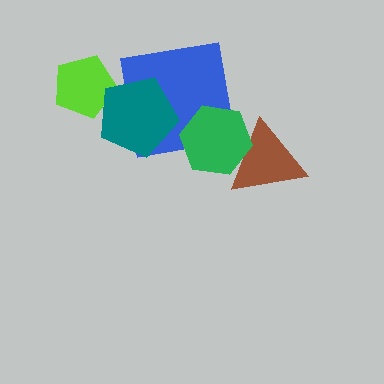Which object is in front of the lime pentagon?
The teal pentagon is in front of the lime pentagon.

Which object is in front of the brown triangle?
The green hexagon is in front of the brown triangle.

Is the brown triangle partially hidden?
Yes, it is partially covered by another shape.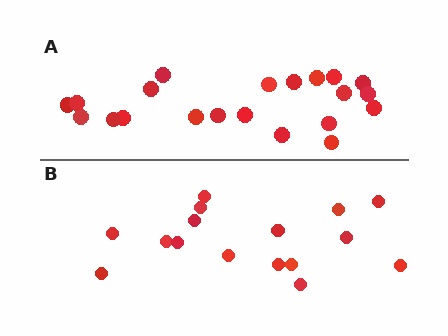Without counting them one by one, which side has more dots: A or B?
Region A (the top region) has more dots.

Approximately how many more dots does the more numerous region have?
Region A has about 5 more dots than region B.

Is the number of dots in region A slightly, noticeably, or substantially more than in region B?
Region A has noticeably more, but not dramatically so. The ratio is roughly 1.3 to 1.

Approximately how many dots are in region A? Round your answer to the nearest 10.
About 20 dots. (The exact count is 21, which rounds to 20.)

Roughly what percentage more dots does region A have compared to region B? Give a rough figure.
About 30% more.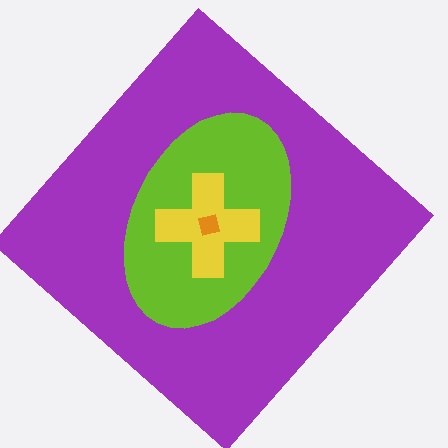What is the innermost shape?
The orange square.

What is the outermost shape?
The purple diamond.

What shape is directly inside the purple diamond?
The lime ellipse.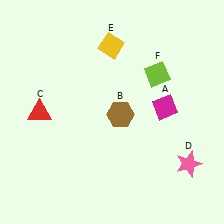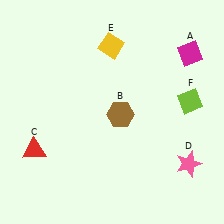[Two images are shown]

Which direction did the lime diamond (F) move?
The lime diamond (F) moved right.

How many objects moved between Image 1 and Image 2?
3 objects moved between the two images.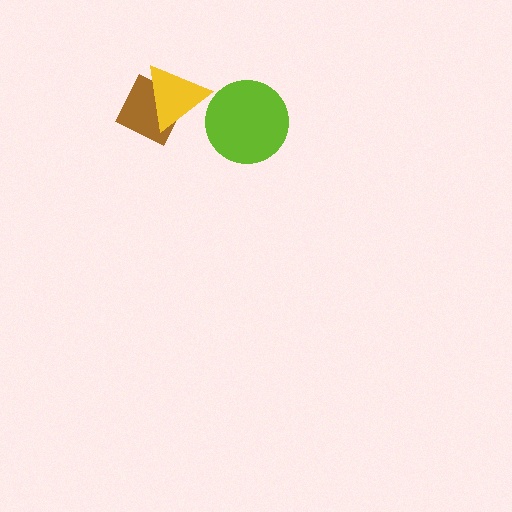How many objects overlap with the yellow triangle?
1 object overlaps with the yellow triangle.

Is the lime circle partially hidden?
No, no other shape covers it.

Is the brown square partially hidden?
Yes, it is partially covered by another shape.